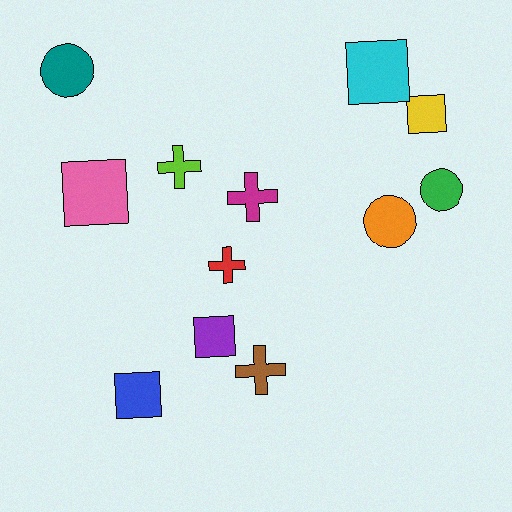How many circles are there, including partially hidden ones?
There are 3 circles.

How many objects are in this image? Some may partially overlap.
There are 12 objects.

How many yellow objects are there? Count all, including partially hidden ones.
There is 1 yellow object.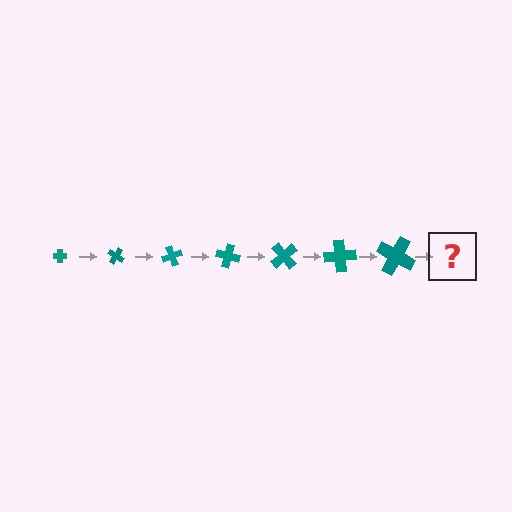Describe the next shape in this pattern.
It should be a cross, larger than the previous one and rotated 245 degrees from the start.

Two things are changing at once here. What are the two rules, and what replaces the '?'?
The two rules are that the cross grows larger each step and it rotates 35 degrees each step. The '?' should be a cross, larger than the previous one and rotated 245 degrees from the start.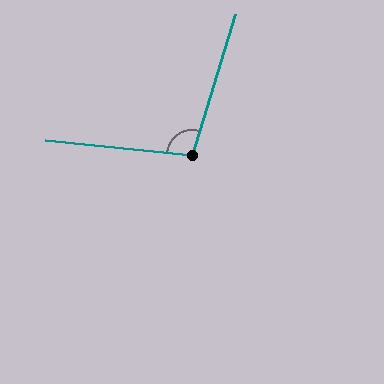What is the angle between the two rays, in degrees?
Approximately 101 degrees.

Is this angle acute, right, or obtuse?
It is obtuse.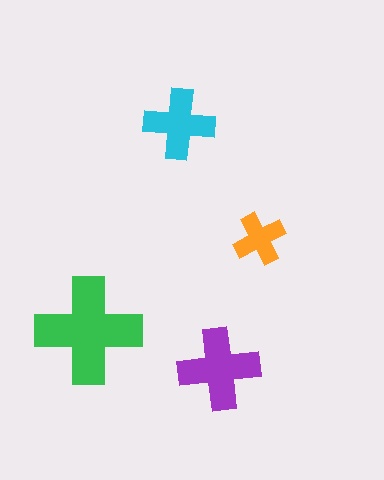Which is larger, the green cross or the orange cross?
The green one.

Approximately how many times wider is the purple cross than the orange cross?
About 1.5 times wider.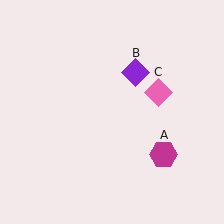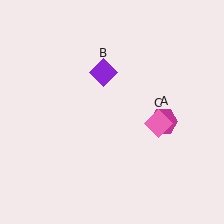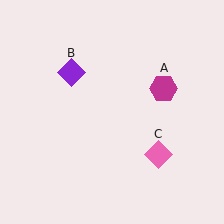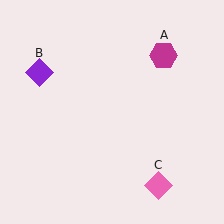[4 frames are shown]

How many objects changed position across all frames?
3 objects changed position: magenta hexagon (object A), purple diamond (object B), pink diamond (object C).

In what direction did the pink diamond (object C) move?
The pink diamond (object C) moved down.